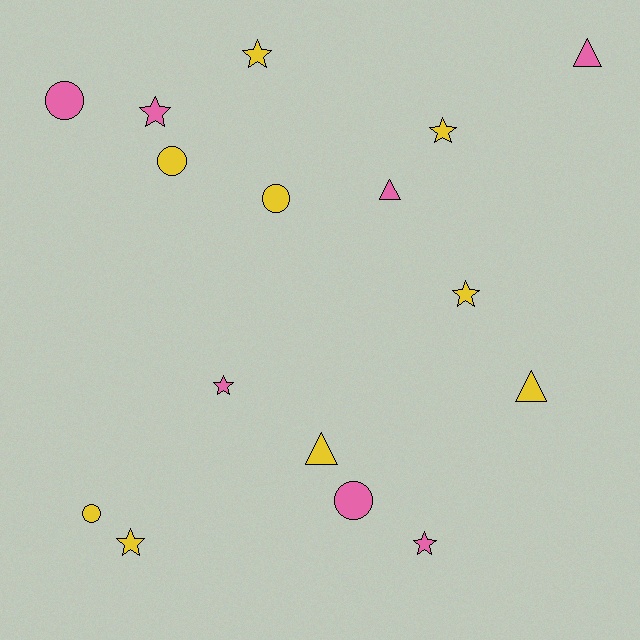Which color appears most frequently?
Yellow, with 9 objects.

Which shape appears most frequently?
Star, with 7 objects.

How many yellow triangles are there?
There are 2 yellow triangles.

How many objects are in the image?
There are 16 objects.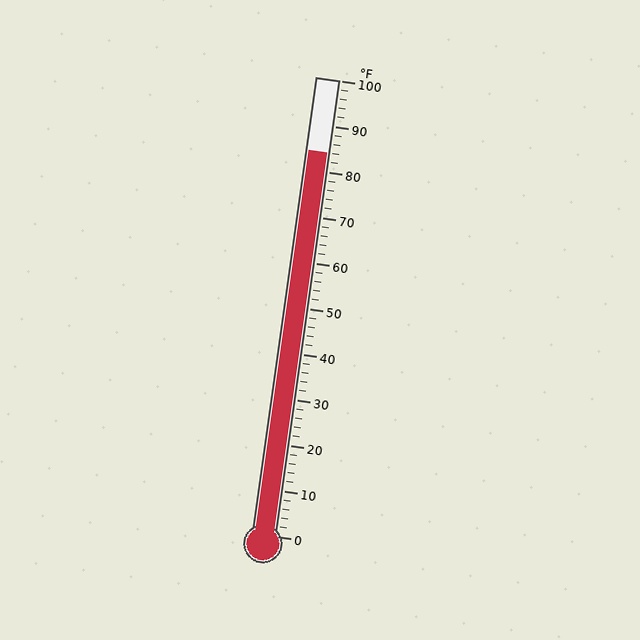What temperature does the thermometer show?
The thermometer shows approximately 84°F.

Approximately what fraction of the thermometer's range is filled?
The thermometer is filled to approximately 85% of its range.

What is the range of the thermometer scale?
The thermometer scale ranges from 0°F to 100°F.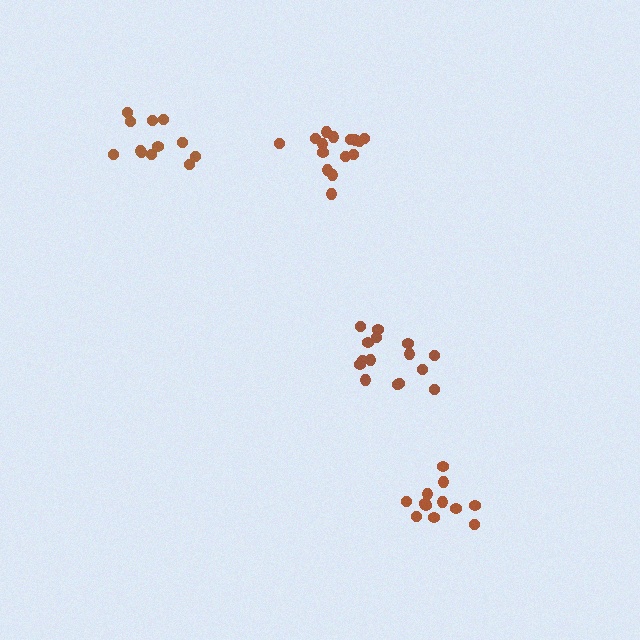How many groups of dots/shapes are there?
There are 4 groups.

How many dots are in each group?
Group 1: 15 dots, Group 2: 15 dots, Group 3: 12 dots, Group 4: 12 dots (54 total).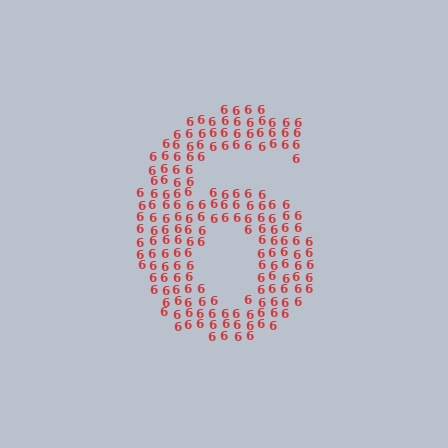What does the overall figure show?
The overall figure shows the digit 6.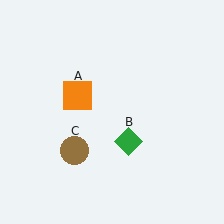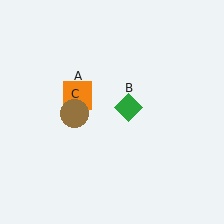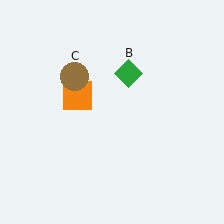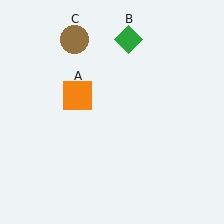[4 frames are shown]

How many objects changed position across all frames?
2 objects changed position: green diamond (object B), brown circle (object C).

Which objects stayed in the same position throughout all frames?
Orange square (object A) remained stationary.